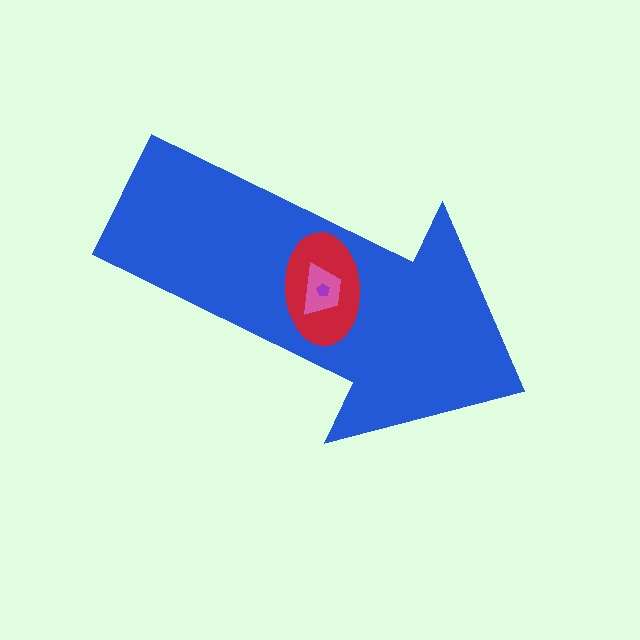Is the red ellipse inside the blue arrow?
Yes.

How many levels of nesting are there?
4.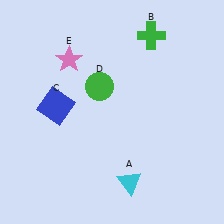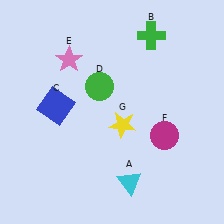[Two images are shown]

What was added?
A magenta circle (F), a yellow star (G) were added in Image 2.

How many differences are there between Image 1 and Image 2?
There are 2 differences between the two images.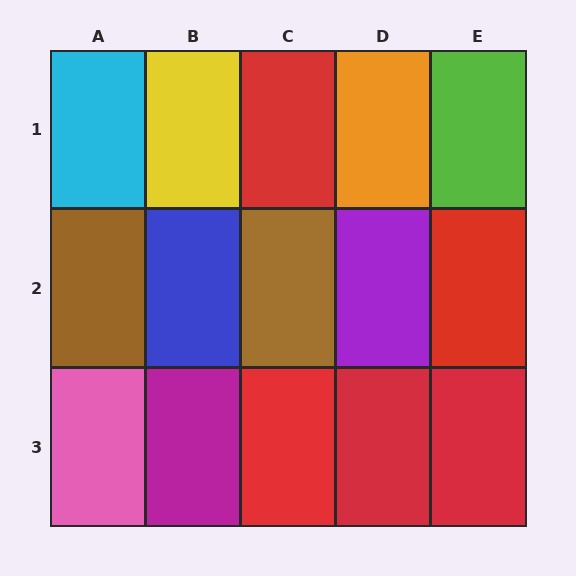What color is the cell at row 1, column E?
Lime.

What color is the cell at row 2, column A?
Brown.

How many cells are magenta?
1 cell is magenta.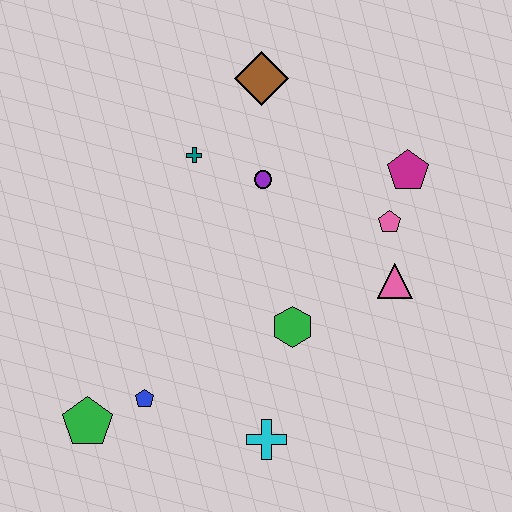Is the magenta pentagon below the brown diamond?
Yes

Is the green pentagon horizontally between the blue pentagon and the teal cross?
No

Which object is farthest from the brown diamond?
The green pentagon is farthest from the brown diamond.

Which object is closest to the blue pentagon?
The green pentagon is closest to the blue pentagon.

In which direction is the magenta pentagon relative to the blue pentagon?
The magenta pentagon is to the right of the blue pentagon.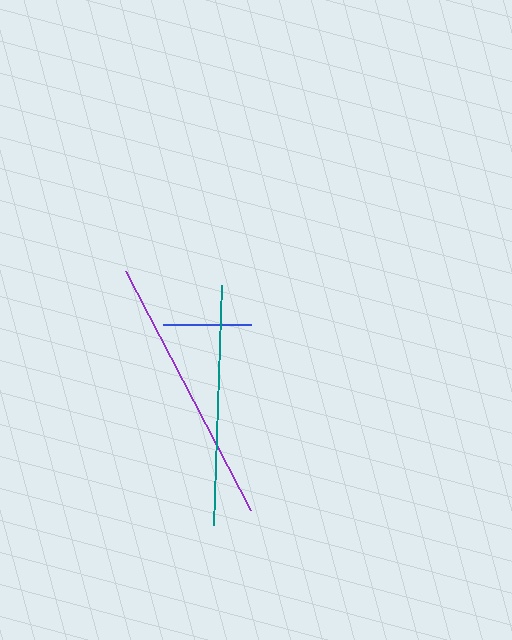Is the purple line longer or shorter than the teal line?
The purple line is longer than the teal line.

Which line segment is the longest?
The purple line is the longest at approximately 270 pixels.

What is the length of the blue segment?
The blue segment is approximately 87 pixels long.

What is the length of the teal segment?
The teal segment is approximately 240 pixels long.